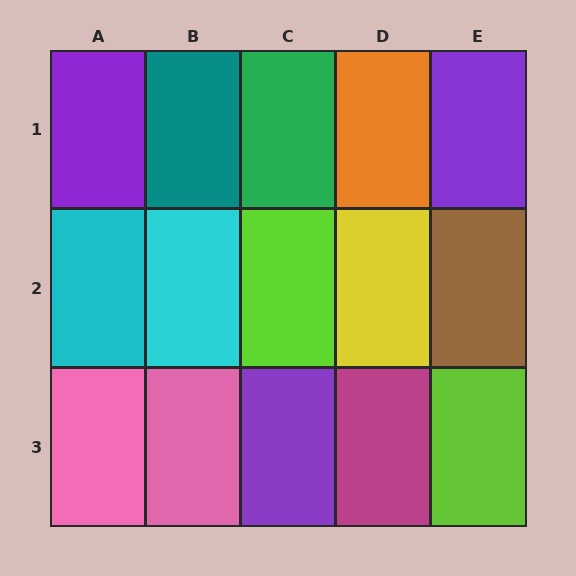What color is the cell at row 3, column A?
Pink.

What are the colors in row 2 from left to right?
Cyan, cyan, lime, yellow, brown.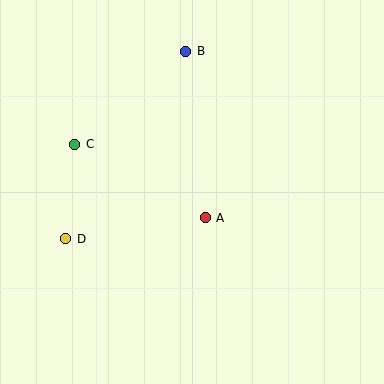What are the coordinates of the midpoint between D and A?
The midpoint between D and A is at (135, 228).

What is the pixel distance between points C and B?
The distance between C and B is 145 pixels.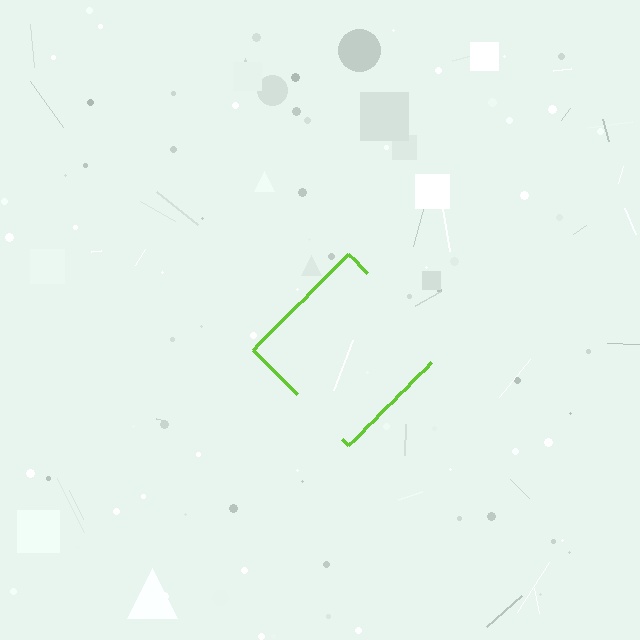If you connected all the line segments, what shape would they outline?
They would outline a diamond.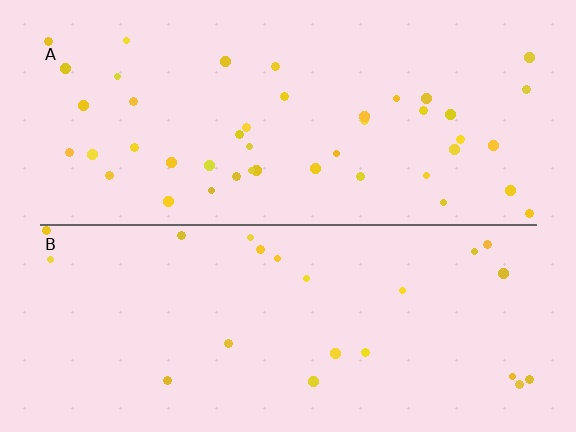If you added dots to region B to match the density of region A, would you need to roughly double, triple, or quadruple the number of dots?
Approximately double.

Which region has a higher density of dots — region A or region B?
A (the top).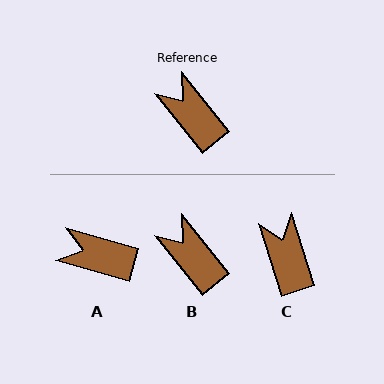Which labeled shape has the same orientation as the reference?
B.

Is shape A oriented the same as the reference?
No, it is off by about 36 degrees.